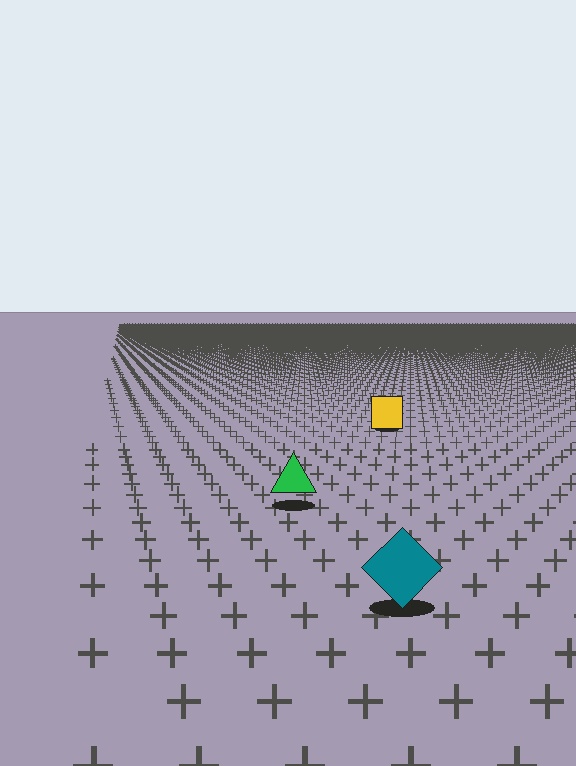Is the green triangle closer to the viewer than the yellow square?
Yes. The green triangle is closer — you can tell from the texture gradient: the ground texture is coarser near it.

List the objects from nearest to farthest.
From nearest to farthest: the teal diamond, the green triangle, the yellow square.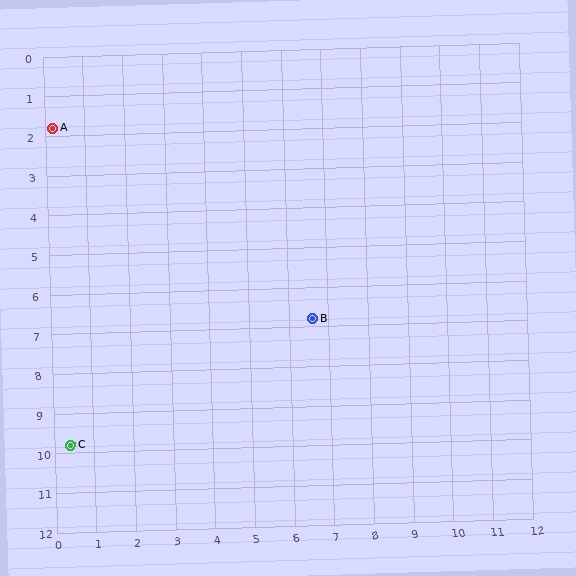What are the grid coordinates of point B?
Point B is at approximately (6.6, 6.8).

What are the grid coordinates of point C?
Point C is at approximately (0.4, 9.8).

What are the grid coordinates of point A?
Point A is at approximately (0.2, 1.8).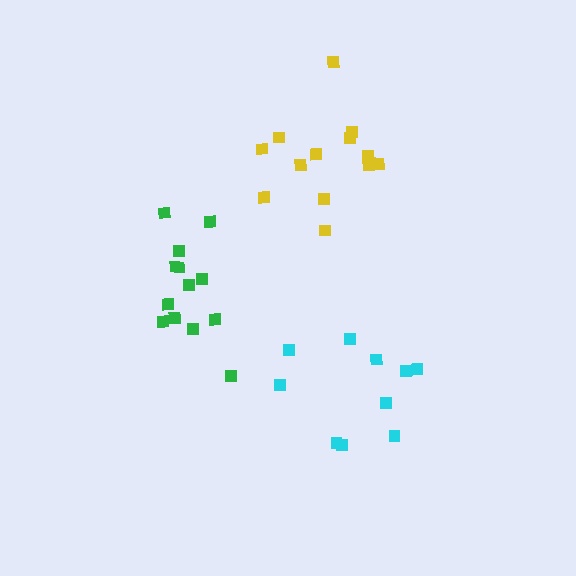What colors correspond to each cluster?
The clusters are colored: green, yellow, cyan.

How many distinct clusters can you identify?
There are 3 distinct clusters.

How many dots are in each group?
Group 1: 13 dots, Group 2: 14 dots, Group 3: 10 dots (37 total).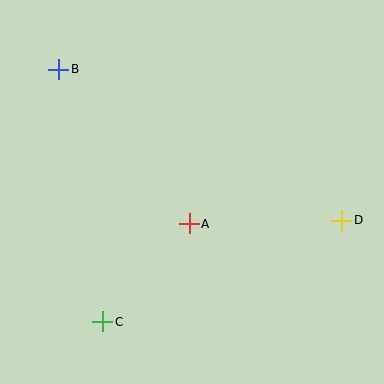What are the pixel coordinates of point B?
Point B is at (59, 69).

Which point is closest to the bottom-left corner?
Point C is closest to the bottom-left corner.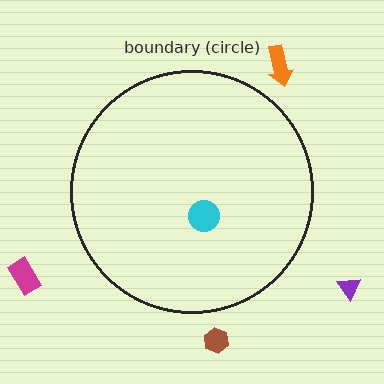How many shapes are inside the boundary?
1 inside, 4 outside.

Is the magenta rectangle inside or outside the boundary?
Outside.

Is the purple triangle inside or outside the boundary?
Outside.